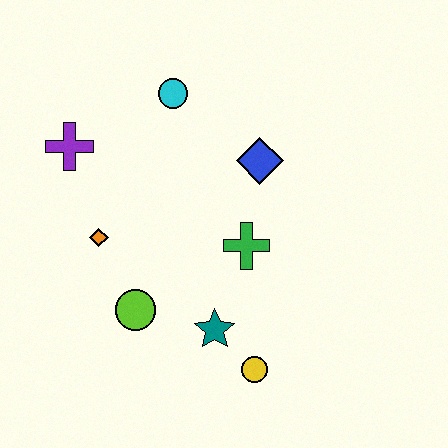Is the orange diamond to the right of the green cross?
No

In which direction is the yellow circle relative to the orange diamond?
The yellow circle is to the right of the orange diamond.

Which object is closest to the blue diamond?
The green cross is closest to the blue diamond.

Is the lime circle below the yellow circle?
No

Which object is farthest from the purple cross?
The yellow circle is farthest from the purple cross.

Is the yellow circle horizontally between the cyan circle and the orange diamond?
No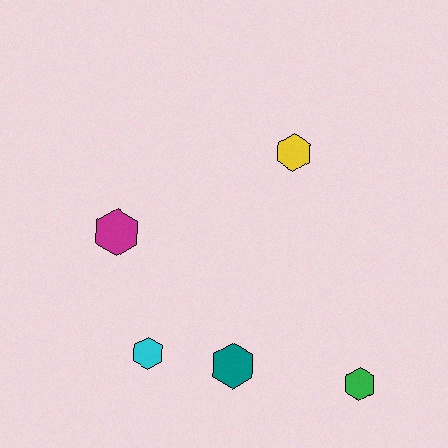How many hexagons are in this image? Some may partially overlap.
There are 5 hexagons.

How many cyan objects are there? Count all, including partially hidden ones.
There is 1 cyan object.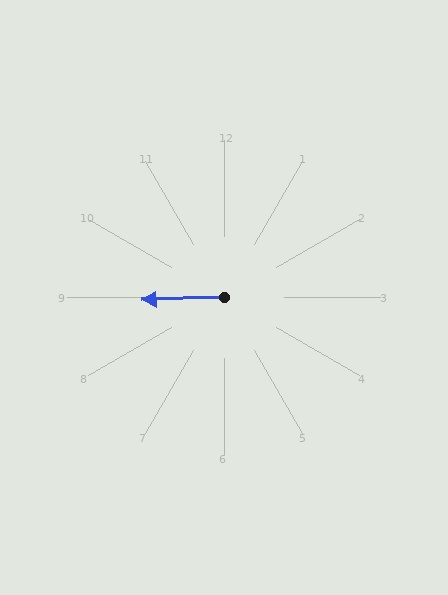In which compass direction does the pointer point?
West.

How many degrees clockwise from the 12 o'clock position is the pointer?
Approximately 268 degrees.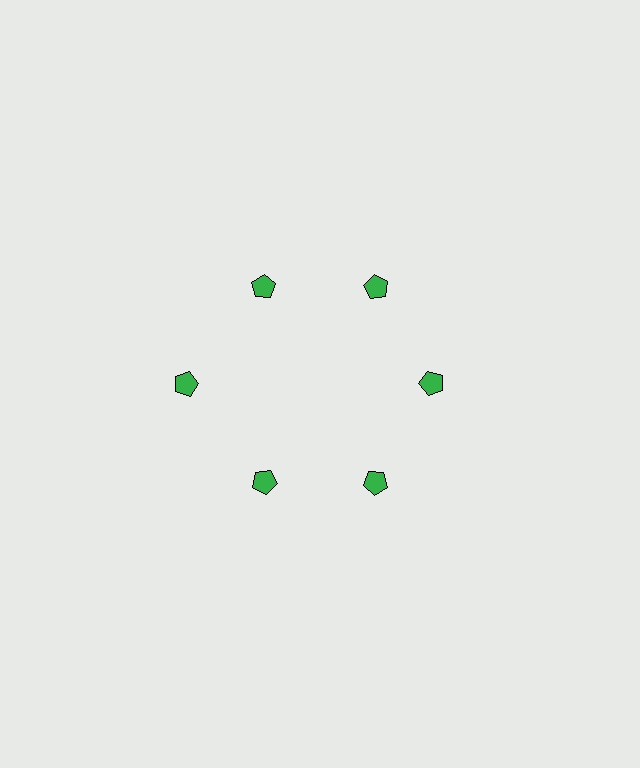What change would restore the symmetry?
The symmetry would be restored by moving it inward, back onto the ring so that all 6 pentagons sit at equal angles and equal distance from the center.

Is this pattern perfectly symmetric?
No. The 6 green pentagons are arranged in a ring, but one element near the 9 o'clock position is pushed outward from the center, breaking the 6-fold rotational symmetry.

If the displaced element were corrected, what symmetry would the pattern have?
It would have 6-fold rotational symmetry — the pattern would map onto itself every 60 degrees.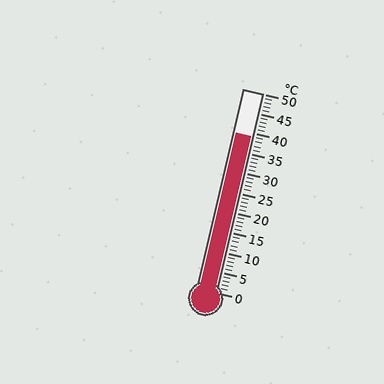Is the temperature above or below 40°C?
The temperature is below 40°C.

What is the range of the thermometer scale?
The thermometer scale ranges from 0°C to 50°C.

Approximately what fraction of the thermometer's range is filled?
The thermometer is filled to approximately 80% of its range.